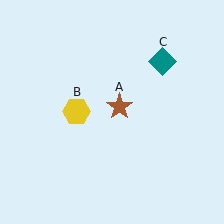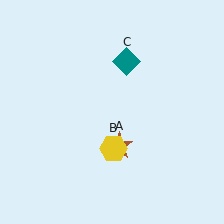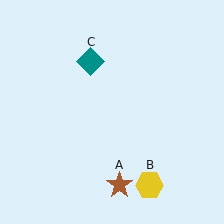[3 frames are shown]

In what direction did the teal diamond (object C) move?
The teal diamond (object C) moved left.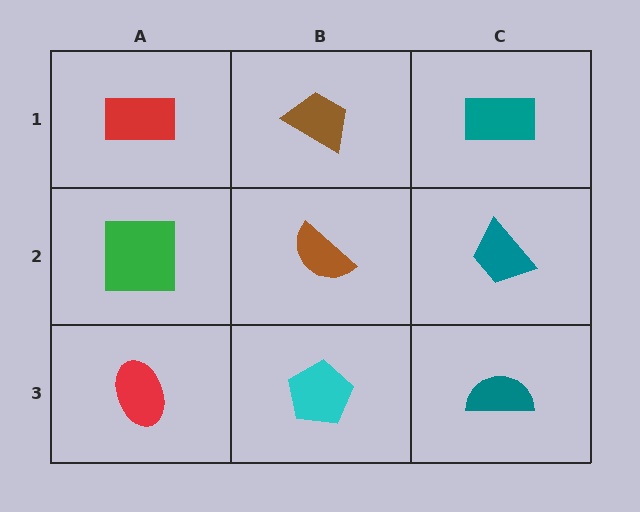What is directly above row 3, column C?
A teal trapezoid.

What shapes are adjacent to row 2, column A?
A red rectangle (row 1, column A), a red ellipse (row 3, column A), a brown semicircle (row 2, column B).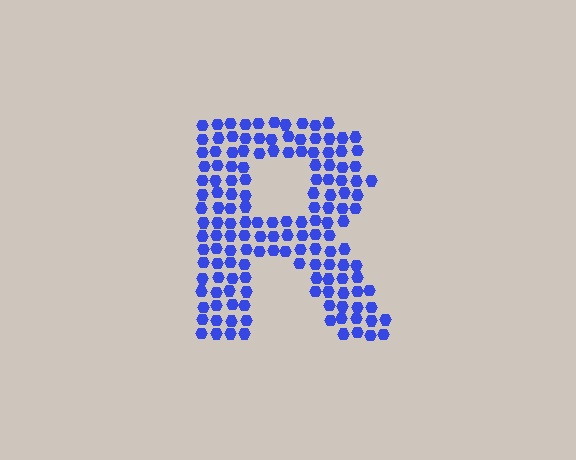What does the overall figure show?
The overall figure shows the letter R.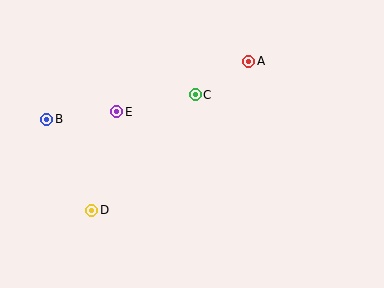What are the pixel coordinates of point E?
Point E is at (117, 112).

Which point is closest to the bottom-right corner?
Point A is closest to the bottom-right corner.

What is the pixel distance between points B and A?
The distance between B and A is 210 pixels.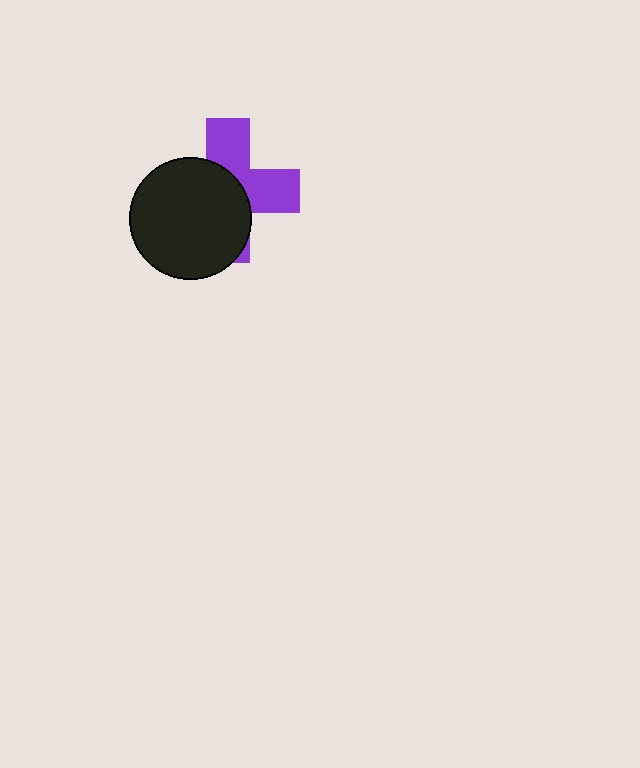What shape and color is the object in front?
The object in front is a black circle.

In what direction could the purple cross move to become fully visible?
The purple cross could move toward the upper-right. That would shift it out from behind the black circle entirely.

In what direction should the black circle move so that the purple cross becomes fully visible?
The black circle should move toward the lower-left. That is the shortest direction to clear the overlap and leave the purple cross fully visible.